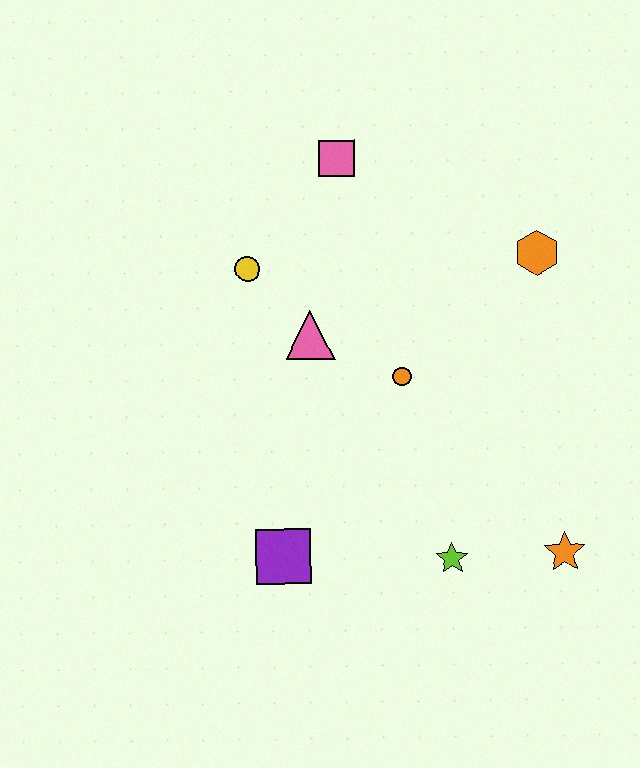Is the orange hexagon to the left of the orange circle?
No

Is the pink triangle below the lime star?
No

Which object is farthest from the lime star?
The pink square is farthest from the lime star.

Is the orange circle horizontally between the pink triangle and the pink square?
No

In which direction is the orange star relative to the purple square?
The orange star is to the right of the purple square.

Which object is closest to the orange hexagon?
The orange circle is closest to the orange hexagon.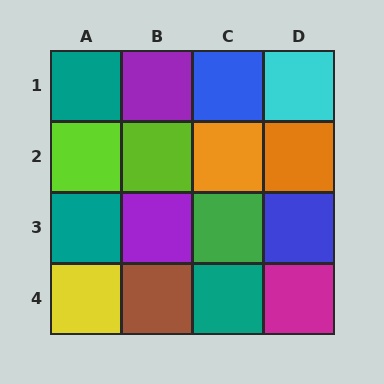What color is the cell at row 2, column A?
Lime.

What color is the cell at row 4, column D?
Magenta.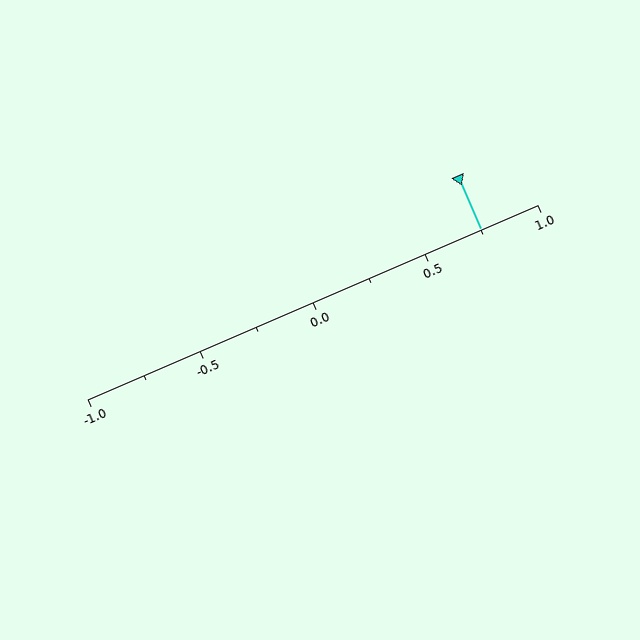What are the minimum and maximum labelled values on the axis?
The axis runs from -1.0 to 1.0.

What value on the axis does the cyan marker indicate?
The marker indicates approximately 0.75.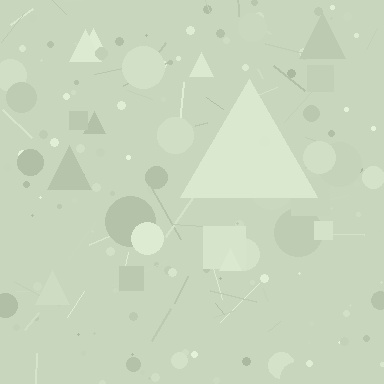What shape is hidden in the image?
A triangle is hidden in the image.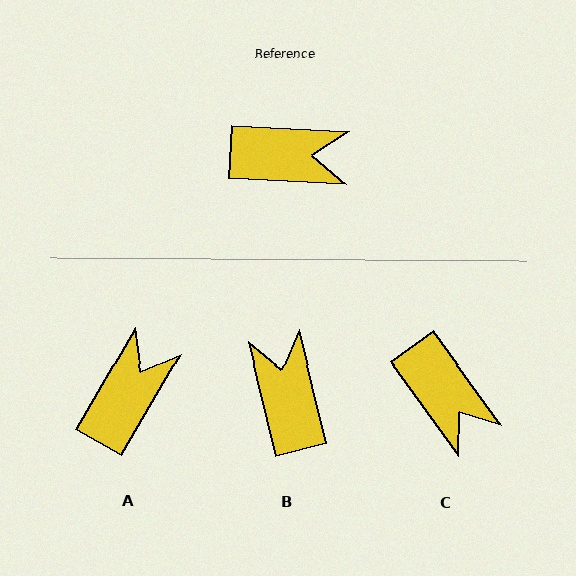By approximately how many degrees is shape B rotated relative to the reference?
Approximately 107 degrees counter-clockwise.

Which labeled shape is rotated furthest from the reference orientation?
B, about 107 degrees away.